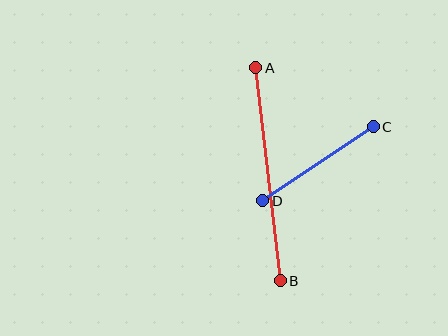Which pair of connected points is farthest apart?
Points A and B are farthest apart.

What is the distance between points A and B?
The distance is approximately 215 pixels.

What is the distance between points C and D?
The distance is approximately 133 pixels.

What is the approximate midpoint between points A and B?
The midpoint is at approximately (268, 174) pixels.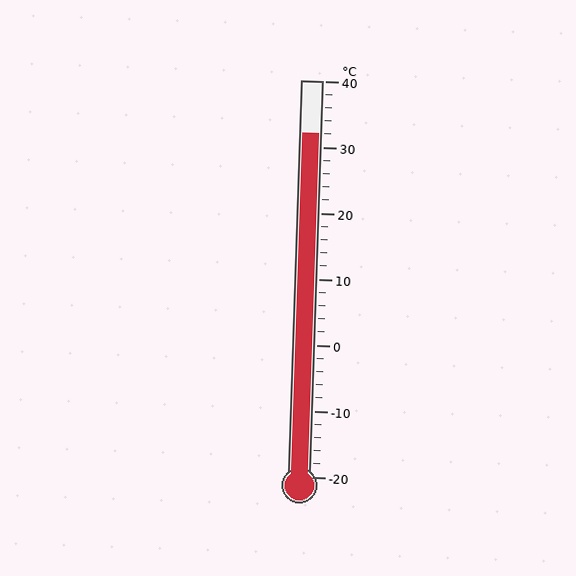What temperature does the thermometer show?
The thermometer shows approximately 32°C.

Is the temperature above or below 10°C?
The temperature is above 10°C.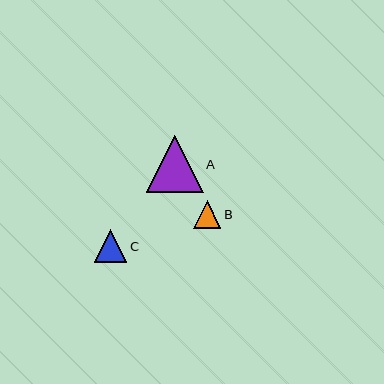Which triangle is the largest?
Triangle A is the largest with a size of approximately 57 pixels.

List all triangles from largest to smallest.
From largest to smallest: A, C, B.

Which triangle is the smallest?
Triangle B is the smallest with a size of approximately 28 pixels.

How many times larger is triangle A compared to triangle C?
Triangle A is approximately 1.8 times the size of triangle C.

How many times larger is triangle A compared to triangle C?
Triangle A is approximately 1.8 times the size of triangle C.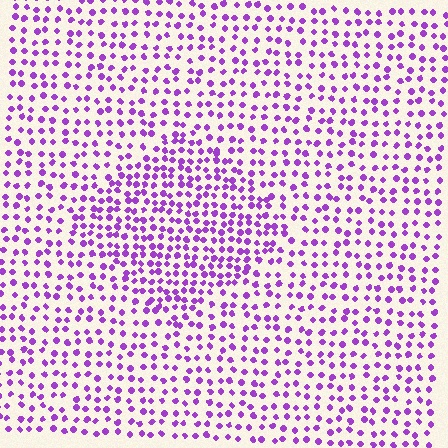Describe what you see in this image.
The image contains small purple elements arranged at two different densities. A diamond-shaped region is visible where the elements are more densely packed than the surrounding area.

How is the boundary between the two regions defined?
The boundary is defined by a change in element density (approximately 1.6x ratio). All elements are the same color, size, and shape.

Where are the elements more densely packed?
The elements are more densely packed inside the diamond boundary.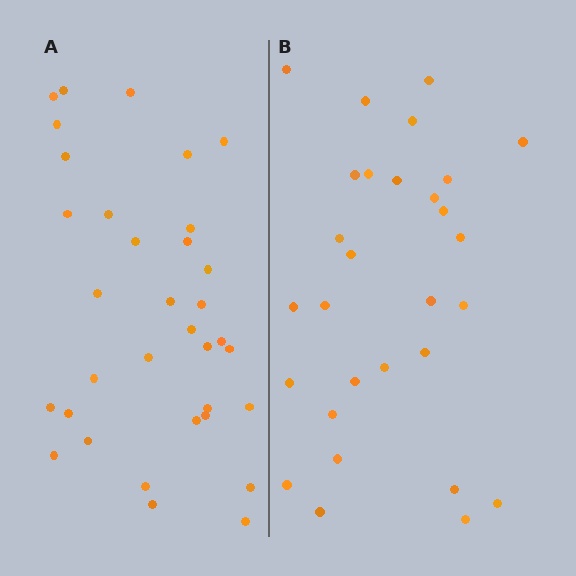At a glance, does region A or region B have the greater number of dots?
Region A (the left region) has more dots.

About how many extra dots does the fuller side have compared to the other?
Region A has about 5 more dots than region B.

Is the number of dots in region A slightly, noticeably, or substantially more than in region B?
Region A has only slightly more — the two regions are fairly close. The ratio is roughly 1.2 to 1.